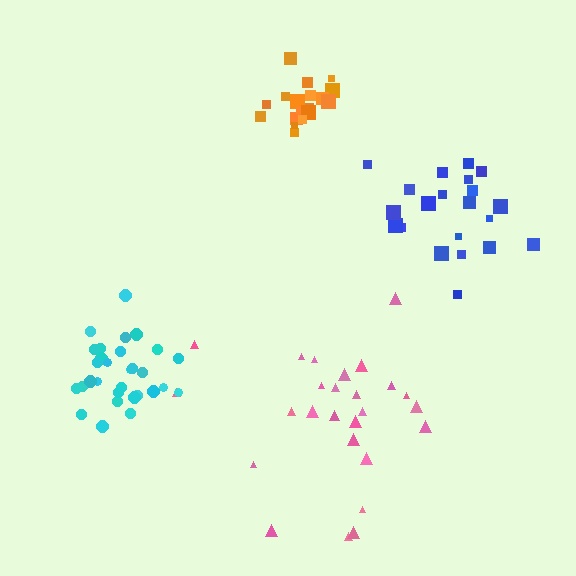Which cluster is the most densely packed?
Orange.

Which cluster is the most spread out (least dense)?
Pink.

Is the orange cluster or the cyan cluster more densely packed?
Orange.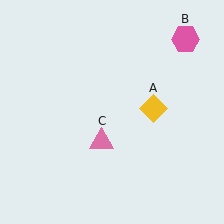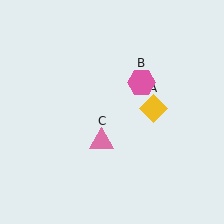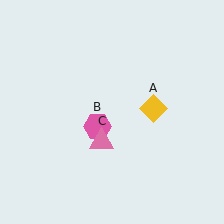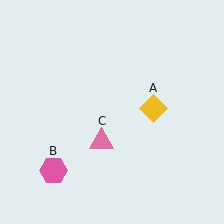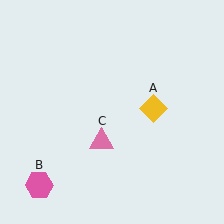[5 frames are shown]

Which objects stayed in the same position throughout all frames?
Yellow diamond (object A) and pink triangle (object C) remained stationary.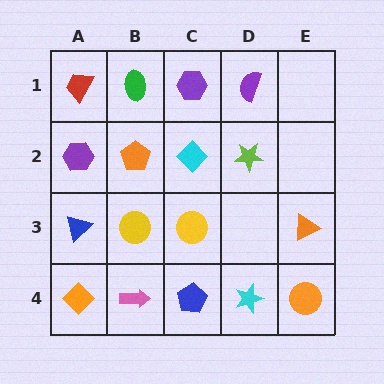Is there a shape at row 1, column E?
No, that cell is empty.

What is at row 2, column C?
A cyan diamond.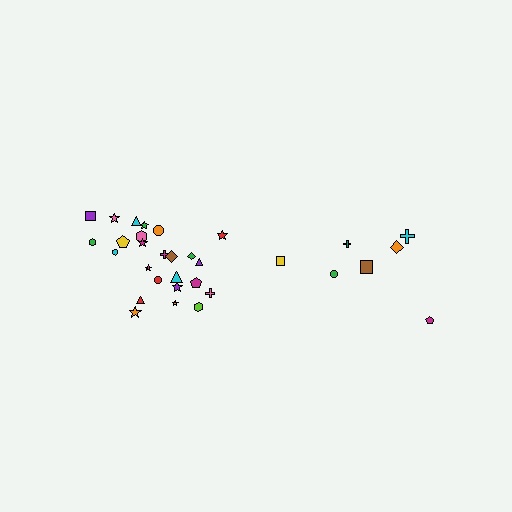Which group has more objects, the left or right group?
The left group.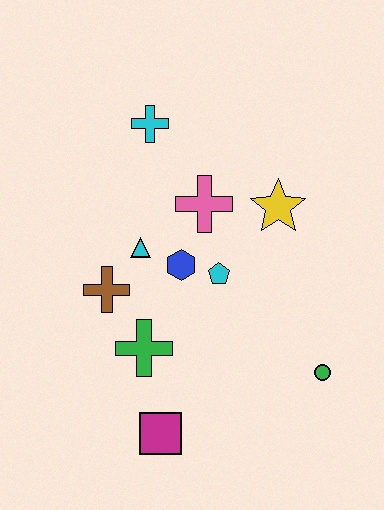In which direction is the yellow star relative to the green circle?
The yellow star is above the green circle.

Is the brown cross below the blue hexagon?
Yes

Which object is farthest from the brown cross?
The green circle is farthest from the brown cross.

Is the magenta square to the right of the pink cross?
No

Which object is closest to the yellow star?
The pink cross is closest to the yellow star.